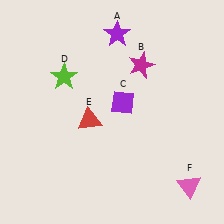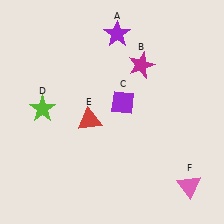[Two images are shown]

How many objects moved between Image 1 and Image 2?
1 object moved between the two images.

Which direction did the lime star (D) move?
The lime star (D) moved down.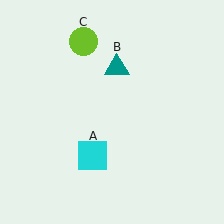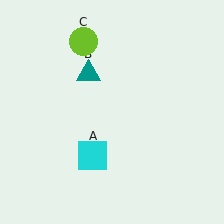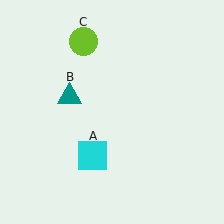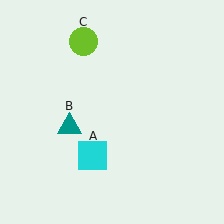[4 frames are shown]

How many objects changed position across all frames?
1 object changed position: teal triangle (object B).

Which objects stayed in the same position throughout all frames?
Cyan square (object A) and lime circle (object C) remained stationary.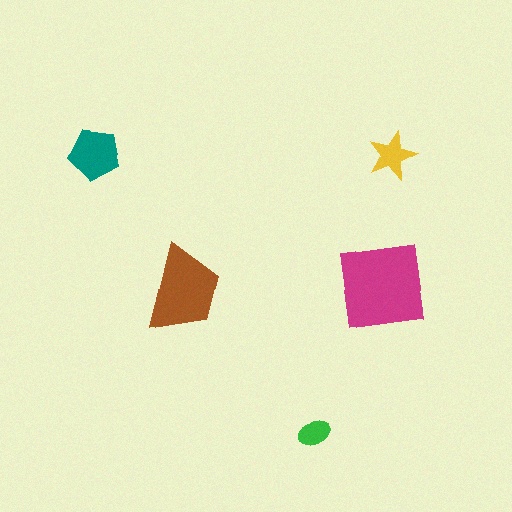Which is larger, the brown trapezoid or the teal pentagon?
The brown trapezoid.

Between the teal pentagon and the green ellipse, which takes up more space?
The teal pentagon.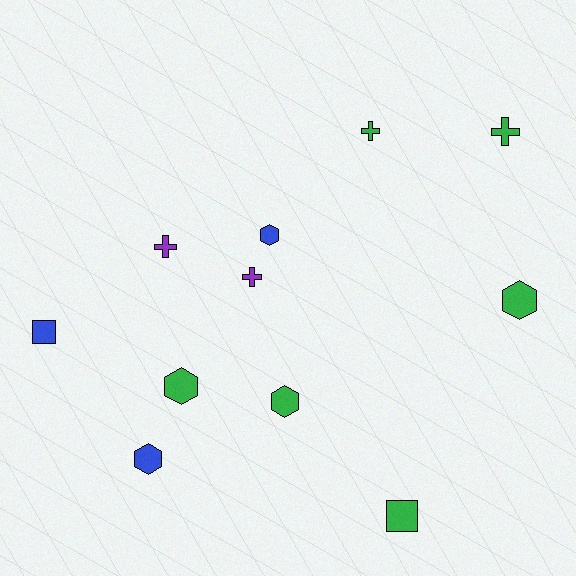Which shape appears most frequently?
Hexagon, with 5 objects.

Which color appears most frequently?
Green, with 6 objects.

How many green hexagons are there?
There are 3 green hexagons.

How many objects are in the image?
There are 11 objects.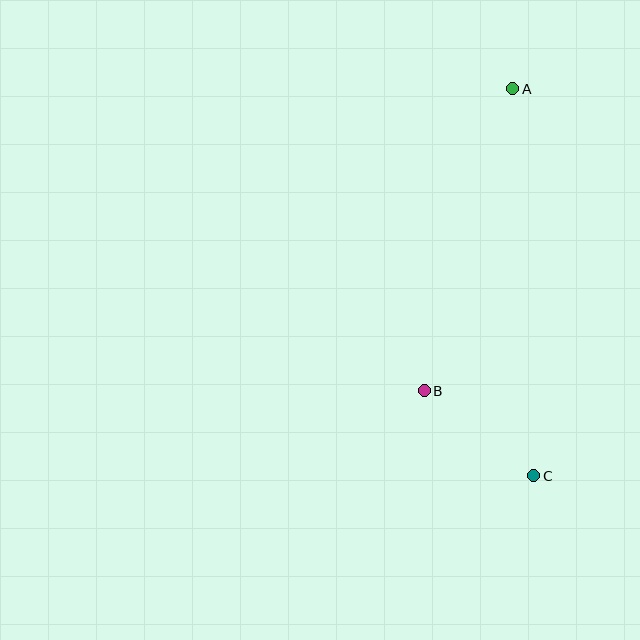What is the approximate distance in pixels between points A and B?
The distance between A and B is approximately 314 pixels.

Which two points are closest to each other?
Points B and C are closest to each other.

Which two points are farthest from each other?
Points A and C are farthest from each other.